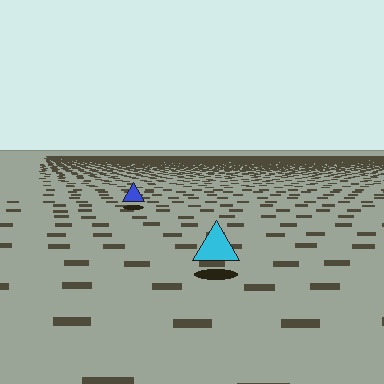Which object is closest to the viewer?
The cyan triangle is closest. The texture marks near it are larger and more spread out.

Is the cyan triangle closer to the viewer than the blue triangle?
Yes. The cyan triangle is closer — you can tell from the texture gradient: the ground texture is coarser near it.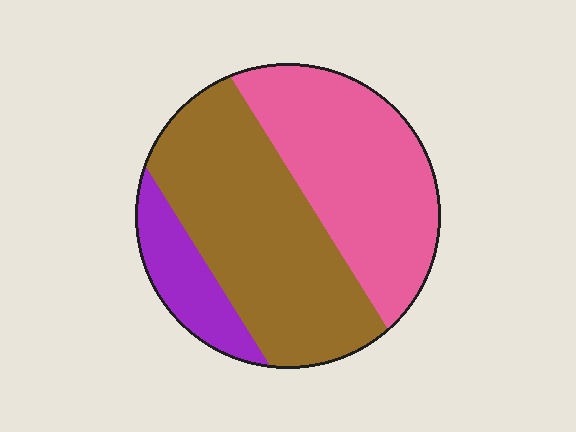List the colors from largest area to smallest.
From largest to smallest: brown, pink, purple.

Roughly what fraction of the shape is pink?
Pink covers roughly 40% of the shape.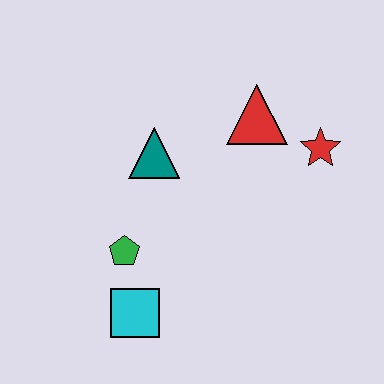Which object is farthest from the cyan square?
The red star is farthest from the cyan square.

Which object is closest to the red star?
The red triangle is closest to the red star.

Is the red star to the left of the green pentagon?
No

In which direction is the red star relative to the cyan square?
The red star is to the right of the cyan square.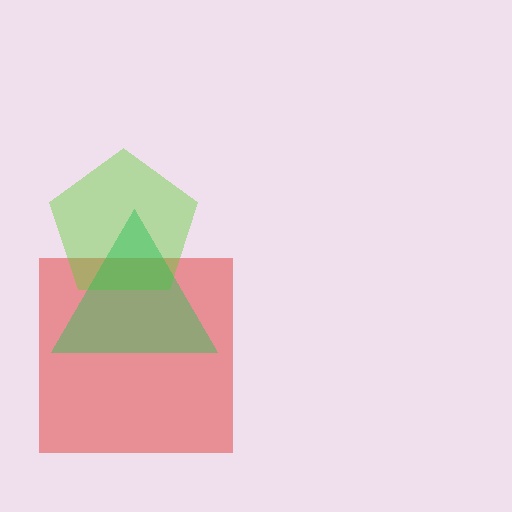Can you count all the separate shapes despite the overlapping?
Yes, there are 3 separate shapes.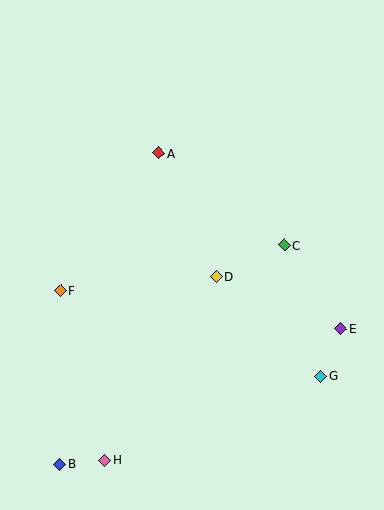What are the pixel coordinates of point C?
Point C is at (284, 245).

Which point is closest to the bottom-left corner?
Point B is closest to the bottom-left corner.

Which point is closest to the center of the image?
Point D at (216, 277) is closest to the center.